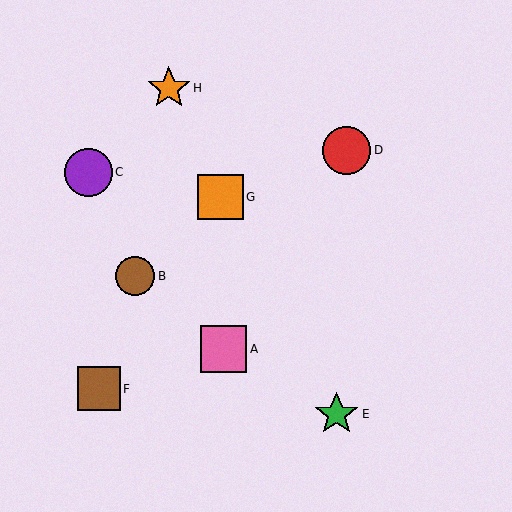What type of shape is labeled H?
Shape H is an orange star.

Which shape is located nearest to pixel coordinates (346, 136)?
The red circle (labeled D) at (347, 150) is nearest to that location.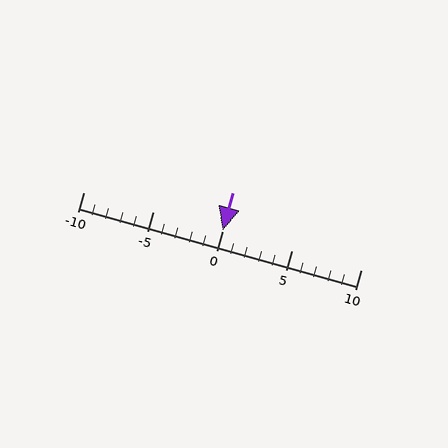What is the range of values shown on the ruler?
The ruler shows values from -10 to 10.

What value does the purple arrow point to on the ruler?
The purple arrow points to approximately 0.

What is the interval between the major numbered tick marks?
The major tick marks are spaced 5 units apart.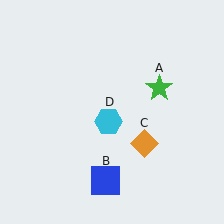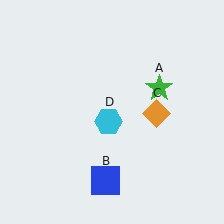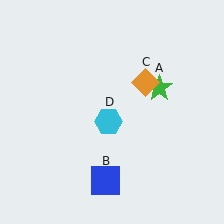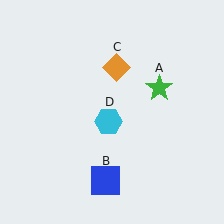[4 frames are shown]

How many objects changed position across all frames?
1 object changed position: orange diamond (object C).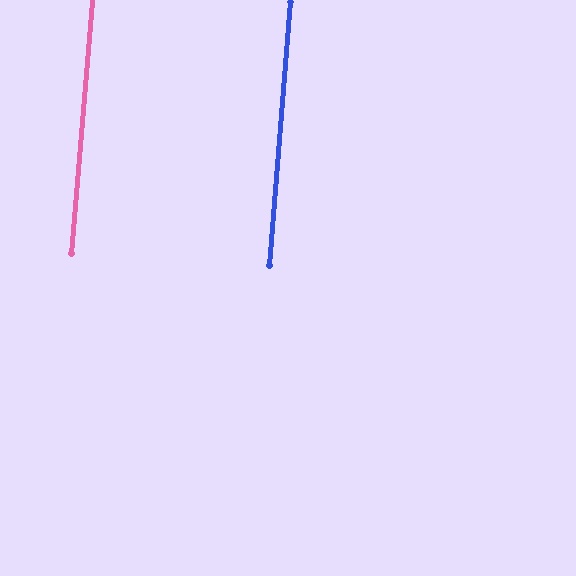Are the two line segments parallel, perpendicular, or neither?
Parallel — their directions differ by only 0.3°.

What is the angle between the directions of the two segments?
Approximately 0 degrees.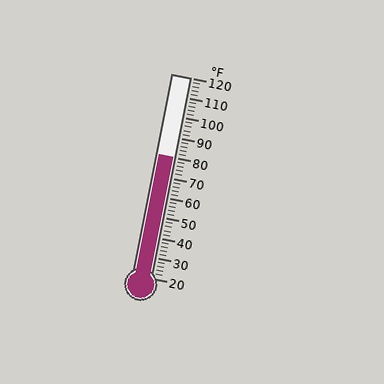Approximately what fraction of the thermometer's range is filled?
The thermometer is filled to approximately 60% of its range.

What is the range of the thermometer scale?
The thermometer scale ranges from 20°F to 120°F.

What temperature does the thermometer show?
The thermometer shows approximately 80°F.